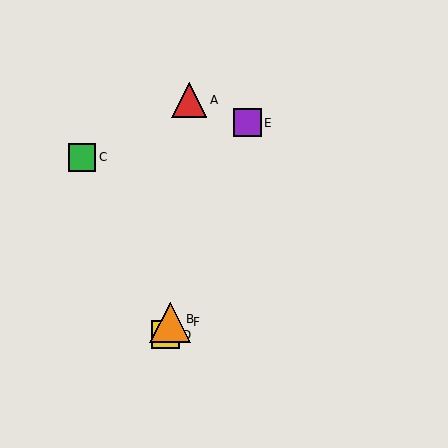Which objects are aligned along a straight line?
Objects B, D, E, F are aligned along a straight line.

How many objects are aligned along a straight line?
4 objects (B, D, E, F) are aligned along a straight line.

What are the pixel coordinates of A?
Object A is at (189, 100).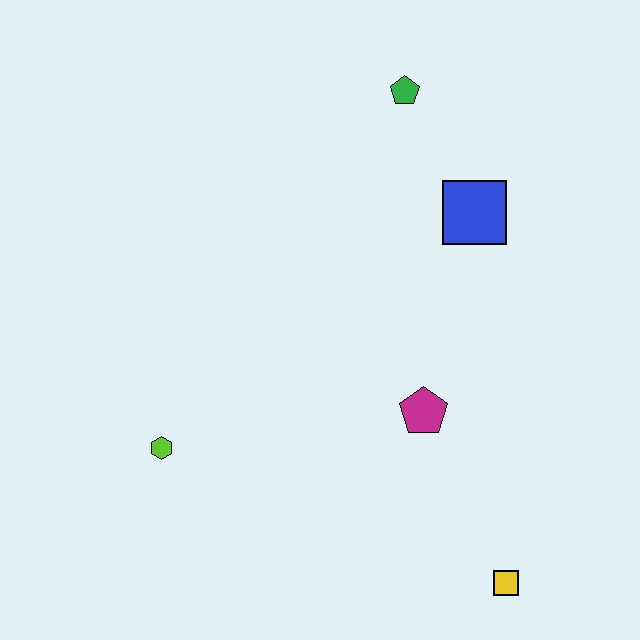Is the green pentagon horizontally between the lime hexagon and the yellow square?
Yes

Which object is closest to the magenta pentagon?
The yellow square is closest to the magenta pentagon.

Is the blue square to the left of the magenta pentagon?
No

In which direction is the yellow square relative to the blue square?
The yellow square is below the blue square.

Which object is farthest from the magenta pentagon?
The green pentagon is farthest from the magenta pentagon.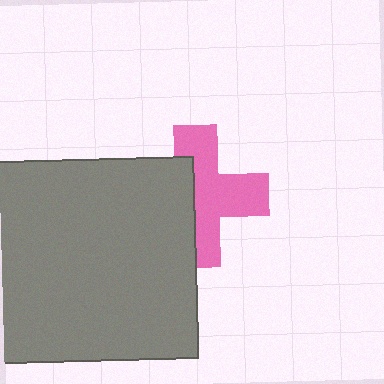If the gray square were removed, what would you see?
You would see the complete pink cross.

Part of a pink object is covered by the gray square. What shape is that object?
It is a cross.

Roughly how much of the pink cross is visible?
About half of it is visible (roughly 58%).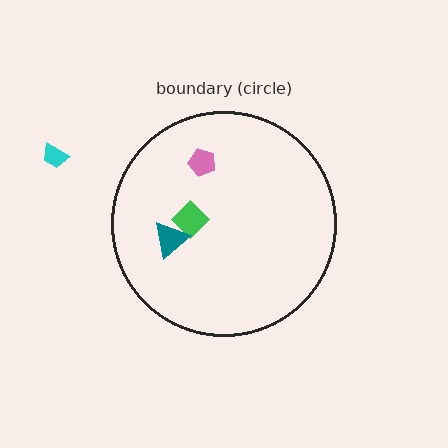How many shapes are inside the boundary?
3 inside, 1 outside.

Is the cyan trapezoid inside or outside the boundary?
Outside.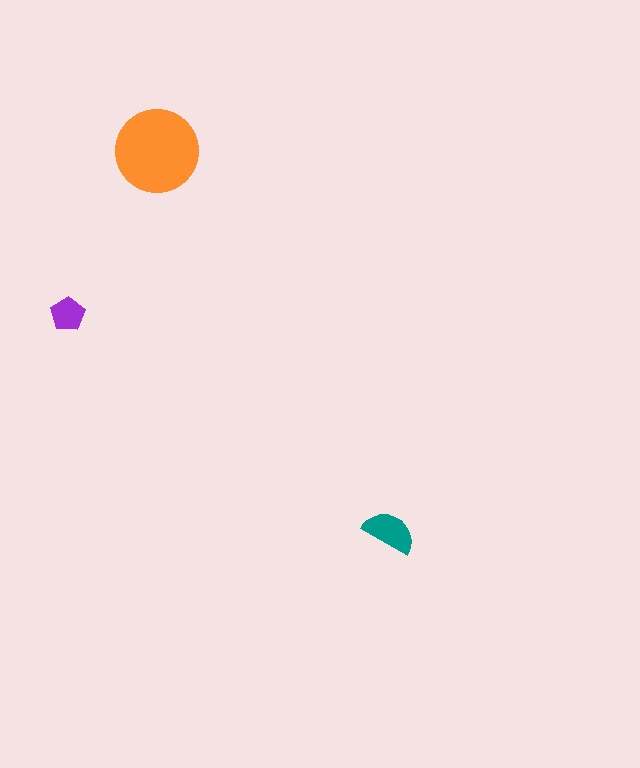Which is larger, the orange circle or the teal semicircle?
The orange circle.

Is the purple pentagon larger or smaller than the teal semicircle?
Smaller.